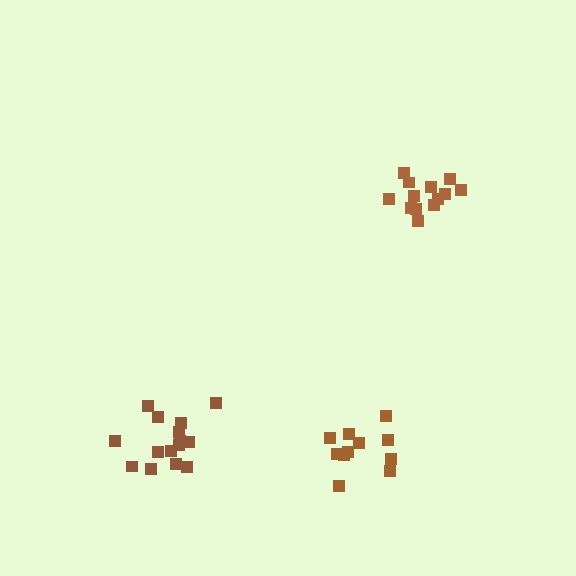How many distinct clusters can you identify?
There are 3 distinct clusters.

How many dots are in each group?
Group 1: 15 dots, Group 2: 11 dots, Group 3: 13 dots (39 total).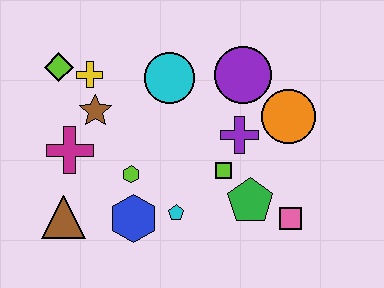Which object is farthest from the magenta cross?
The pink square is farthest from the magenta cross.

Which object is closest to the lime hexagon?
The blue hexagon is closest to the lime hexagon.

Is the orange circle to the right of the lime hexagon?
Yes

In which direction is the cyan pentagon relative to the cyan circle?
The cyan pentagon is below the cyan circle.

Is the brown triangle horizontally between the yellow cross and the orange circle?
No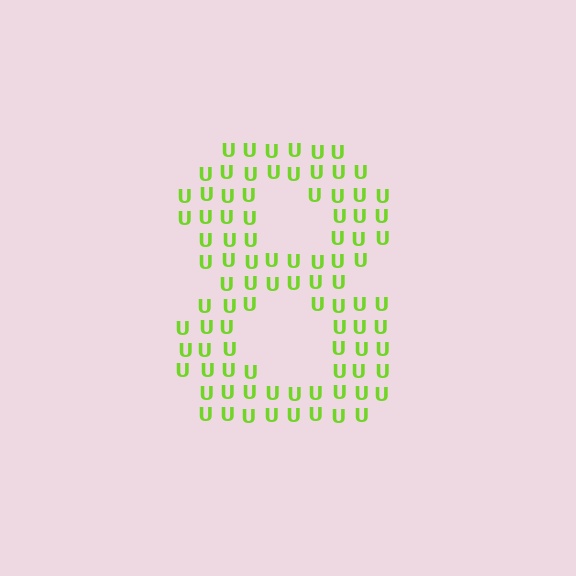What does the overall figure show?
The overall figure shows the digit 8.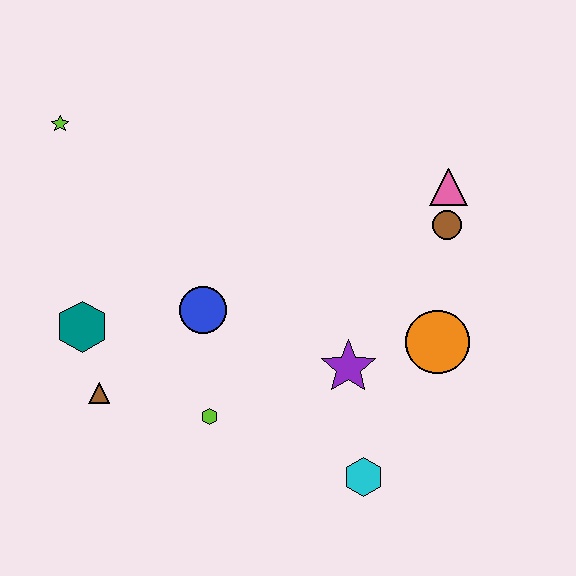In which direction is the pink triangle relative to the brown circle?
The pink triangle is above the brown circle.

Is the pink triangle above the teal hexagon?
Yes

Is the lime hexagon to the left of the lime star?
No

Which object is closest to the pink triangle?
The brown circle is closest to the pink triangle.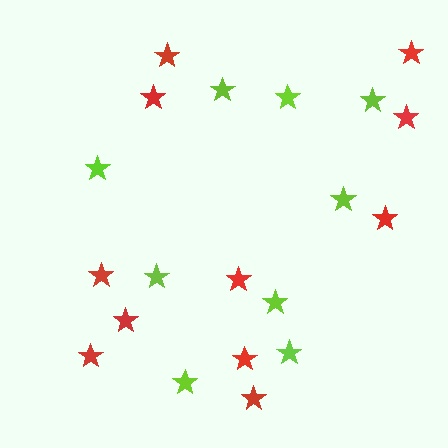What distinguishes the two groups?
There are 2 groups: one group of lime stars (9) and one group of red stars (11).